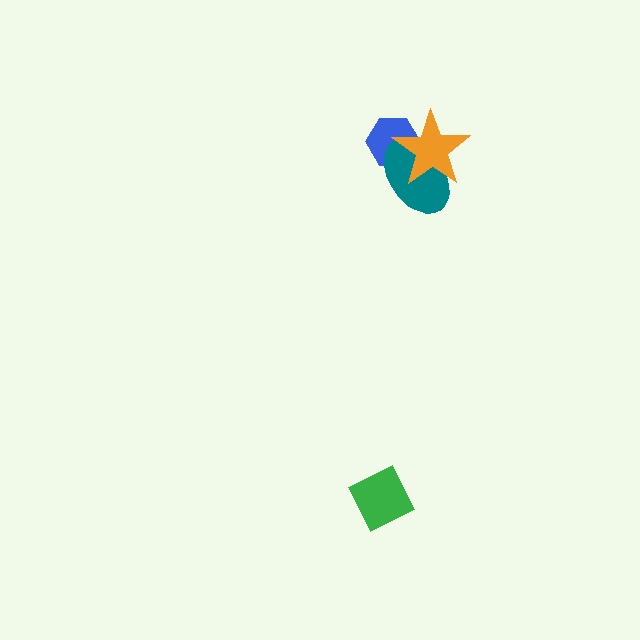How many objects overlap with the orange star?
2 objects overlap with the orange star.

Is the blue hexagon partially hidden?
Yes, it is partially covered by another shape.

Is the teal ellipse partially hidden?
Yes, it is partially covered by another shape.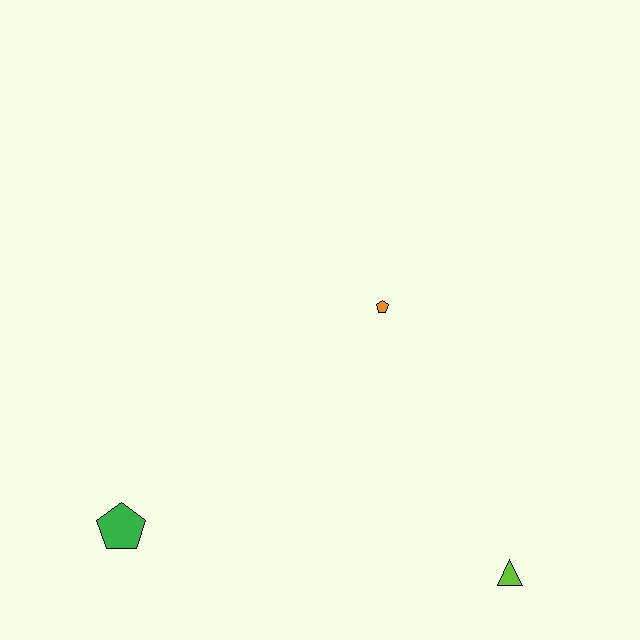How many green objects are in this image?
There is 1 green object.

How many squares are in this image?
There are no squares.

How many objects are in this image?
There are 3 objects.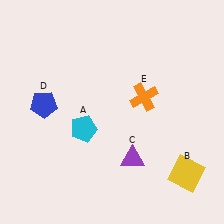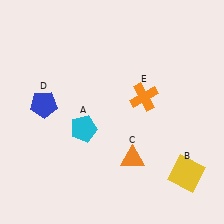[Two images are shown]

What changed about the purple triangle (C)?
In Image 1, C is purple. In Image 2, it changed to orange.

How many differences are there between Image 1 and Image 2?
There is 1 difference between the two images.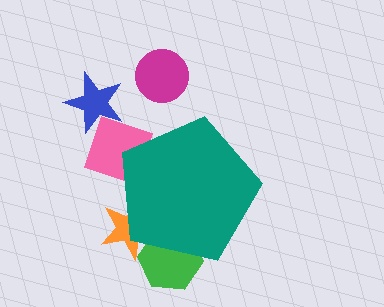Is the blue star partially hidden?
No, the blue star is fully visible.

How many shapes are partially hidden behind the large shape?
3 shapes are partially hidden.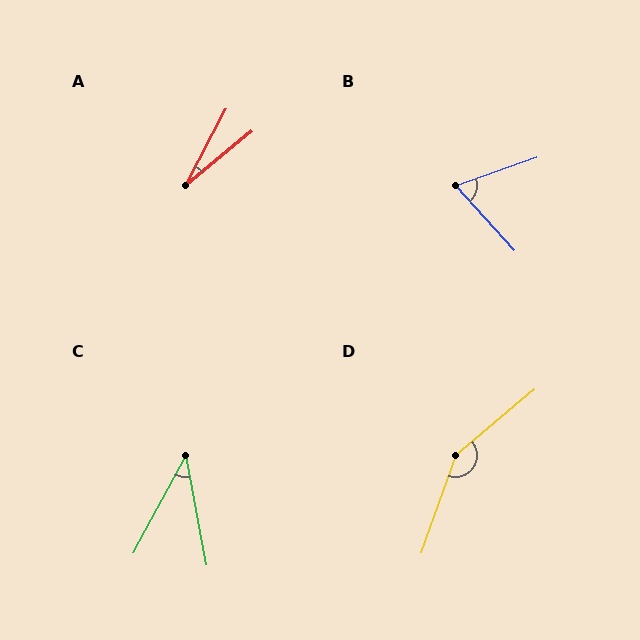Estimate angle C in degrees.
Approximately 39 degrees.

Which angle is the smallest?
A, at approximately 23 degrees.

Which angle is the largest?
D, at approximately 149 degrees.